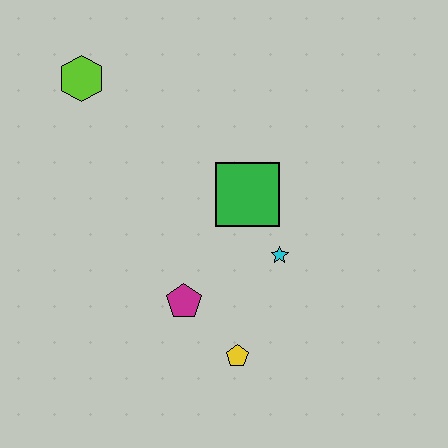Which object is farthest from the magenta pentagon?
The lime hexagon is farthest from the magenta pentagon.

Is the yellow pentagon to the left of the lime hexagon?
No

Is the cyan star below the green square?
Yes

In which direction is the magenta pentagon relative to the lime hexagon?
The magenta pentagon is below the lime hexagon.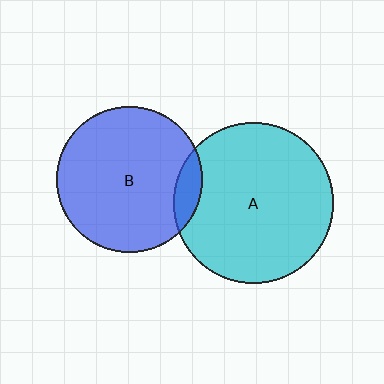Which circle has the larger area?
Circle A (cyan).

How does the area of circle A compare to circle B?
Approximately 1.2 times.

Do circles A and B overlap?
Yes.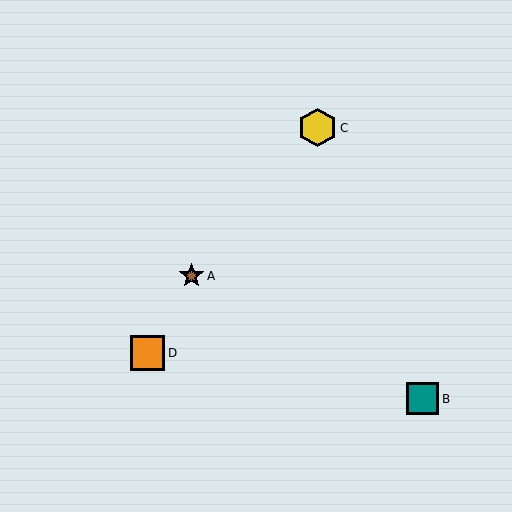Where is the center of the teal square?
The center of the teal square is at (423, 399).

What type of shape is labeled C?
Shape C is a yellow hexagon.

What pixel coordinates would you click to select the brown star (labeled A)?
Click at (191, 276) to select the brown star A.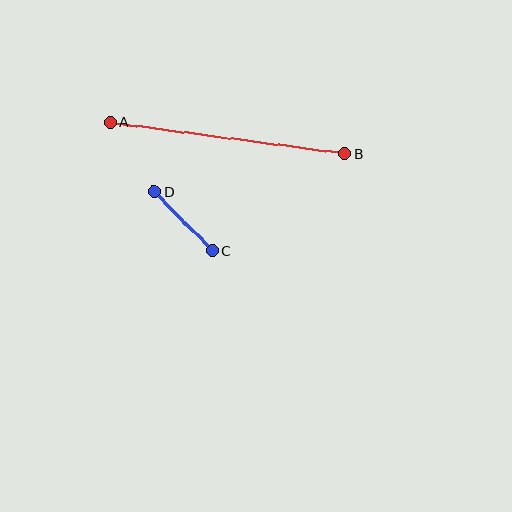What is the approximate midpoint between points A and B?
The midpoint is at approximately (227, 138) pixels.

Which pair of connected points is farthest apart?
Points A and B are farthest apart.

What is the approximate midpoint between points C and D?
The midpoint is at approximately (183, 221) pixels.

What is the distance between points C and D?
The distance is approximately 82 pixels.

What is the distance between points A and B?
The distance is approximately 236 pixels.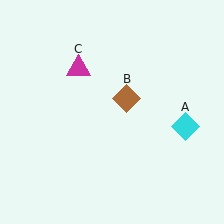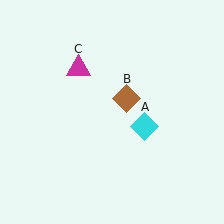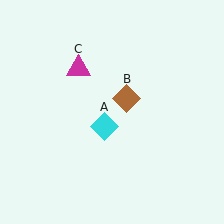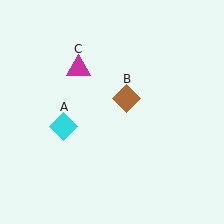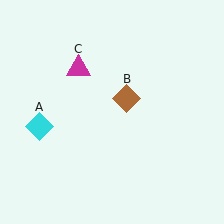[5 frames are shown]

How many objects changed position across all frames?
1 object changed position: cyan diamond (object A).